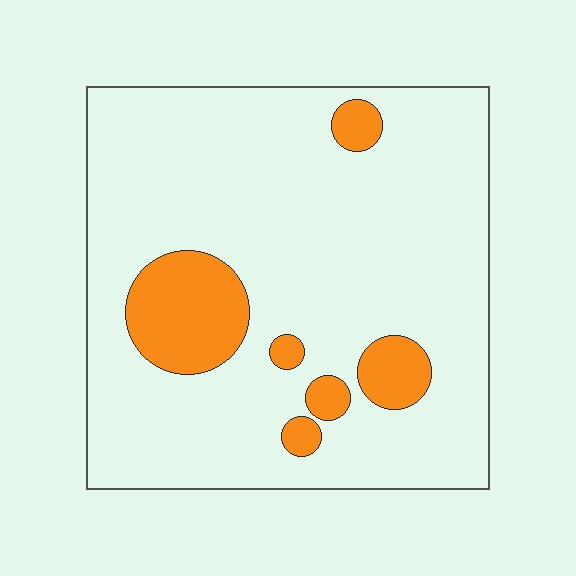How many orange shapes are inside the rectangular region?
6.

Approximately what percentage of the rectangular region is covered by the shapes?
Approximately 15%.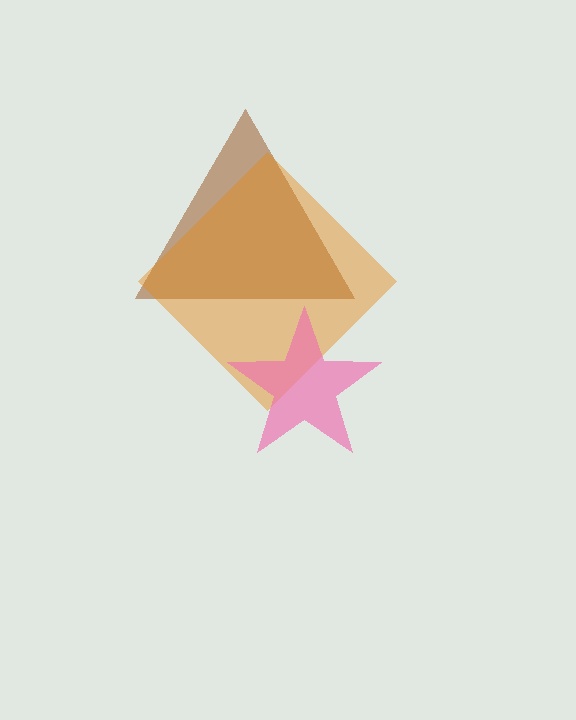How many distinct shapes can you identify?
There are 3 distinct shapes: a brown triangle, an orange diamond, a pink star.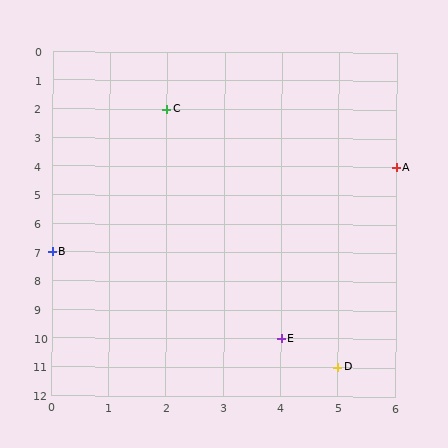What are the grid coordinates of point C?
Point C is at grid coordinates (2, 2).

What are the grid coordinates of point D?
Point D is at grid coordinates (5, 11).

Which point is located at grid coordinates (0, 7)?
Point B is at (0, 7).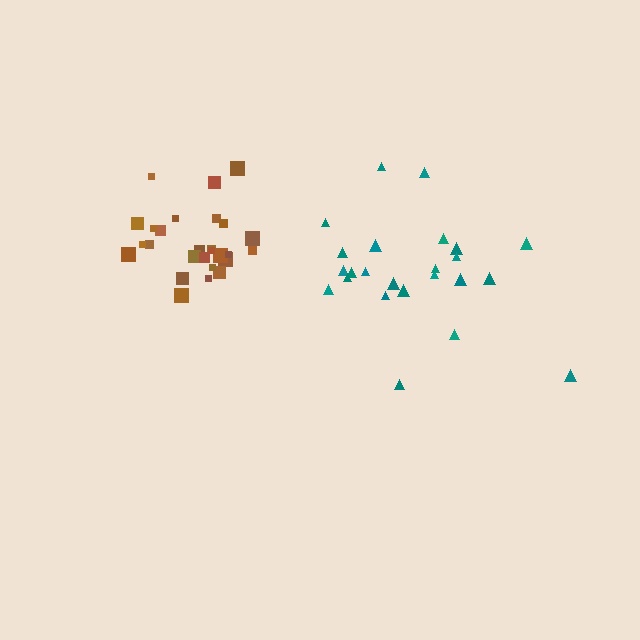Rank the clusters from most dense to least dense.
brown, teal.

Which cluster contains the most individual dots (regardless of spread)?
Brown (27).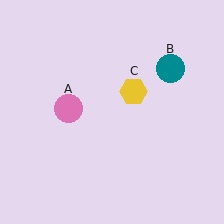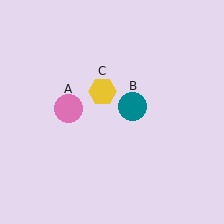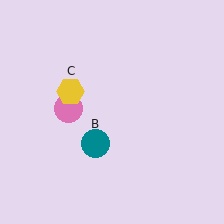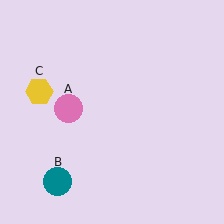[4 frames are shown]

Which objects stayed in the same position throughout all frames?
Pink circle (object A) remained stationary.